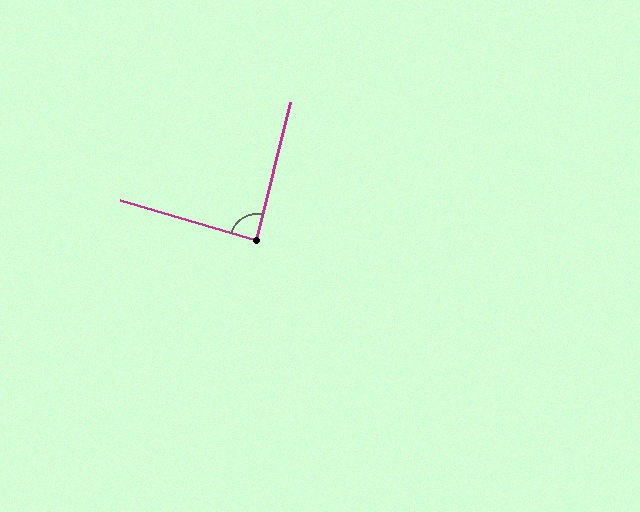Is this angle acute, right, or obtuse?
It is approximately a right angle.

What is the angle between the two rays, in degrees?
Approximately 88 degrees.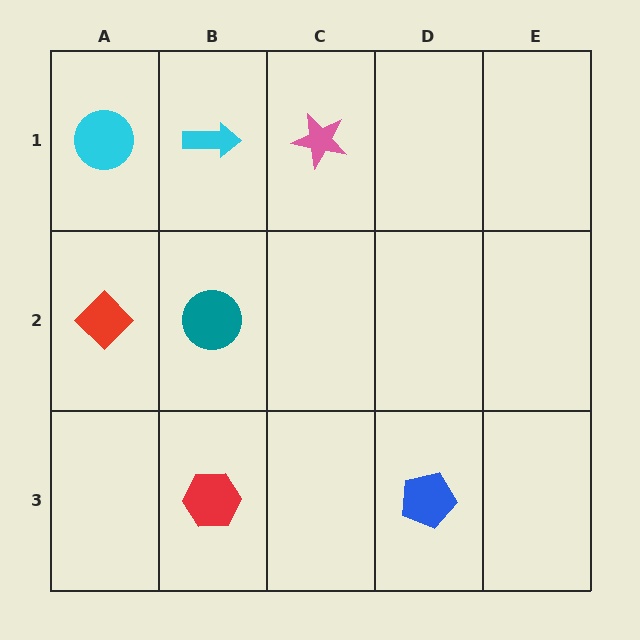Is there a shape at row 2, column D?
No, that cell is empty.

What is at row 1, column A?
A cyan circle.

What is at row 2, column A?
A red diamond.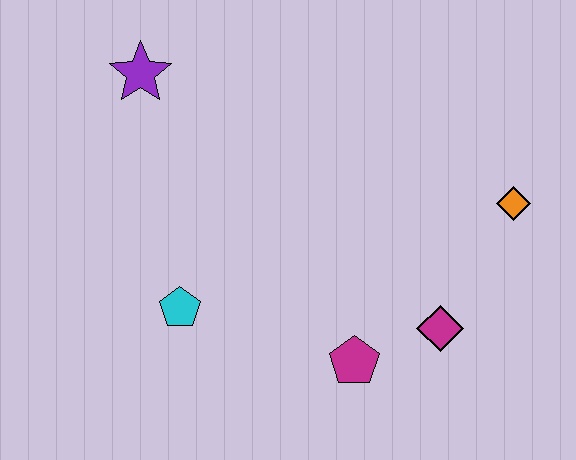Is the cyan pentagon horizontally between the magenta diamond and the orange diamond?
No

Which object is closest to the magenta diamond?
The magenta pentagon is closest to the magenta diamond.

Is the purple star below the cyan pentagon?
No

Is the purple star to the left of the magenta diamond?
Yes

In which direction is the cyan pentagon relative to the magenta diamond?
The cyan pentagon is to the left of the magenta diamond.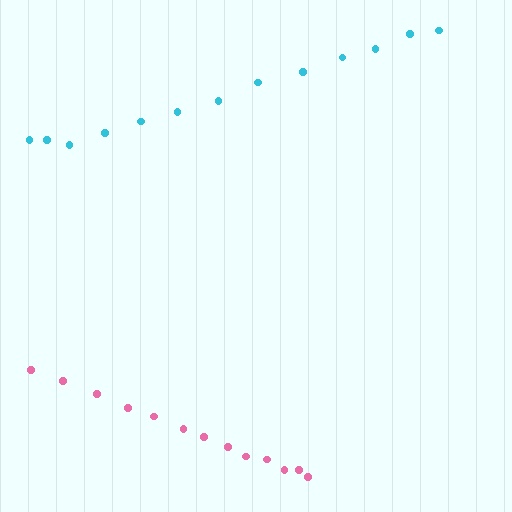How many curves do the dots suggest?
There are 2 distinct paths.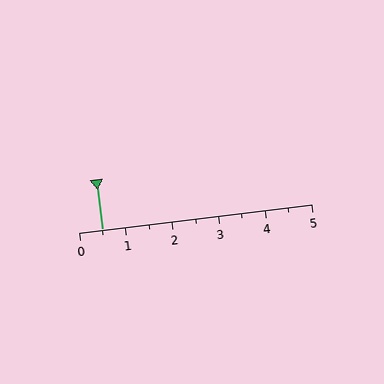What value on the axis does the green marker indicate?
The marker indicates approximately 0.5.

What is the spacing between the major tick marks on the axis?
The major ticks are spaced 1 apart.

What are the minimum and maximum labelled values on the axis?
The axis runs from 0 to 5.